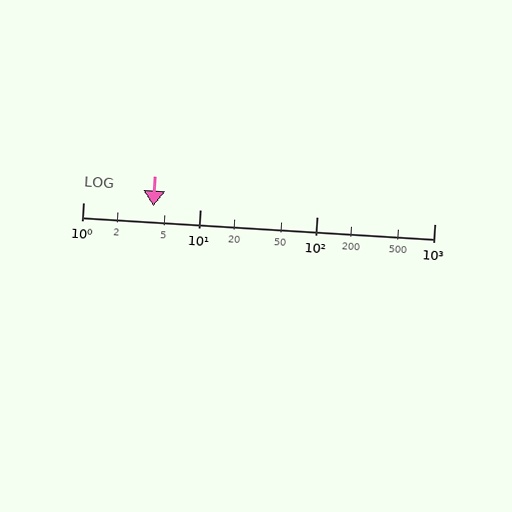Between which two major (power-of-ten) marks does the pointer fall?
The pointer is between 1 and 10.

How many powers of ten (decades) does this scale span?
The scale spans 3 decades, from 1 to 1000.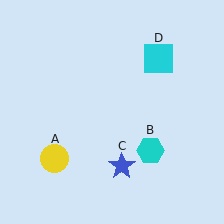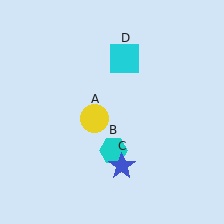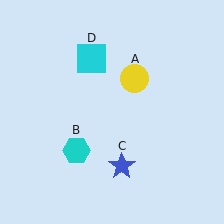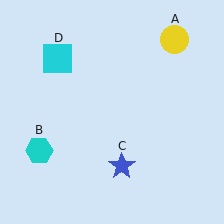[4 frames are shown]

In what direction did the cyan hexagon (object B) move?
The cyan hexagon (object B) moved left.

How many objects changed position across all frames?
3 objects changed position: yellow circle (object A), cyan hexagon (object B), cyan square (object D).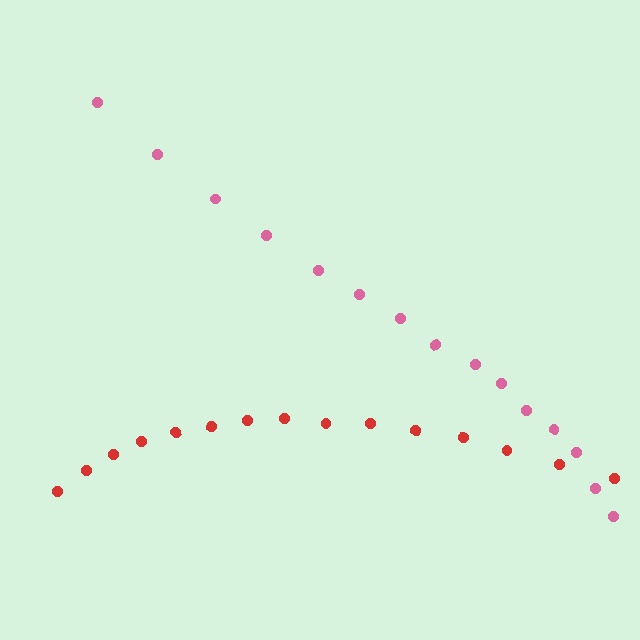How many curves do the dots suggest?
There are 2 distinct paths.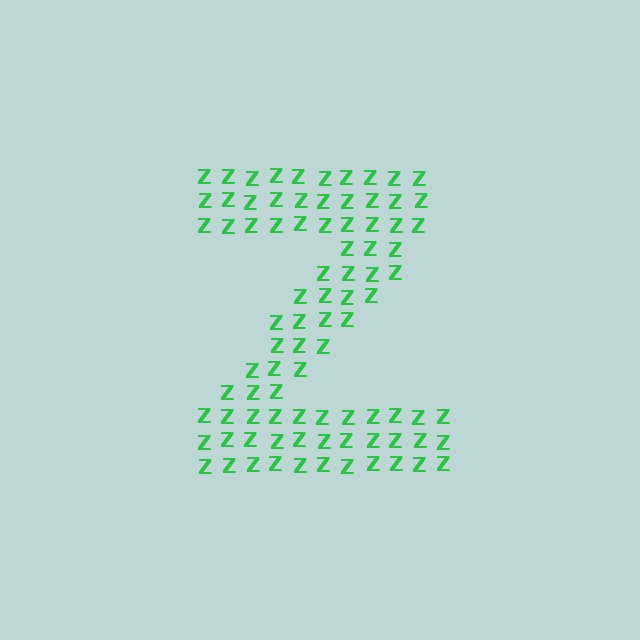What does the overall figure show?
The overall figure shows the letter Z.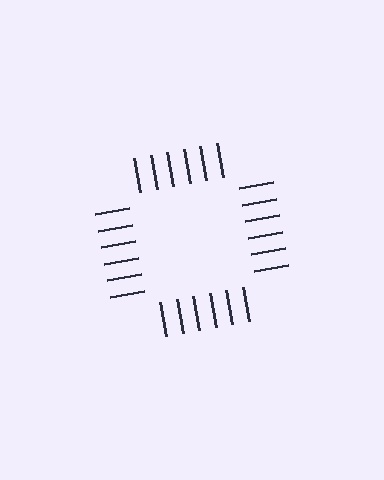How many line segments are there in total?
24 — 6 along each of the 4 edges.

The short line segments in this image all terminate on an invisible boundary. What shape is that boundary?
An illusory square — the line segments terminate on its edges but no continuous stroke is drawn.